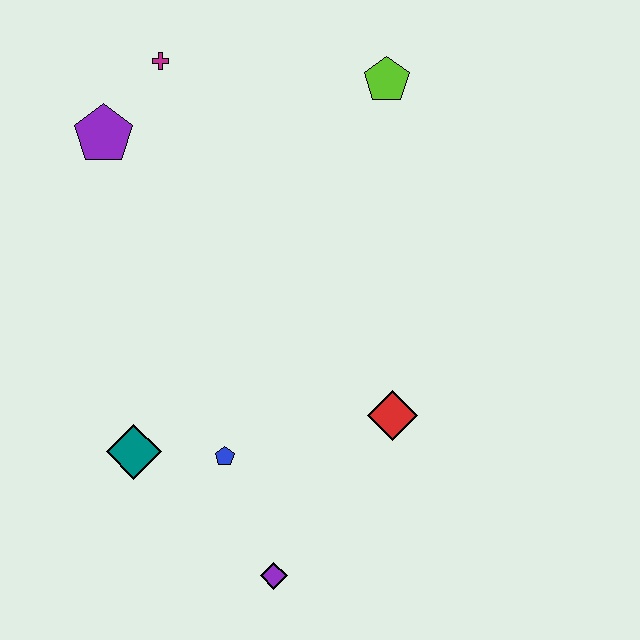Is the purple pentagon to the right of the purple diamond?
No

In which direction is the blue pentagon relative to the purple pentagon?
The blue pentagon is below the purple pentagon.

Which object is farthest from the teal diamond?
The lime pentagon is farthest from the teal diamond.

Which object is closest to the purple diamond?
The blue pentagon is closest to the purple diamond.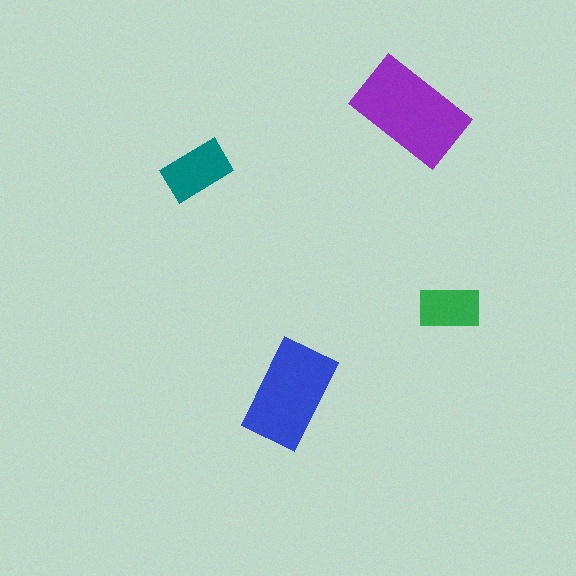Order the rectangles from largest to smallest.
the purple one, the blue one, the teal one, the green one.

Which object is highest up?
The purple rectangle is topmost.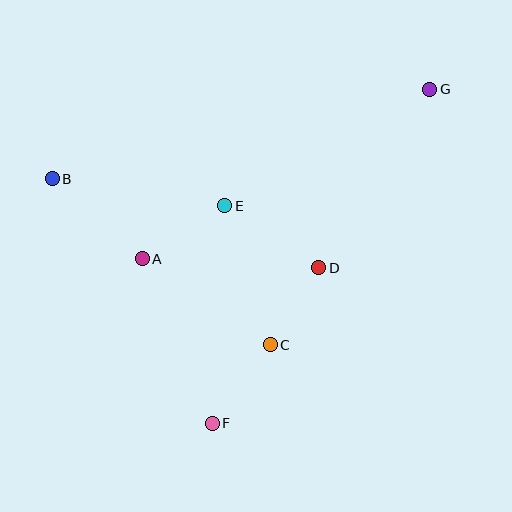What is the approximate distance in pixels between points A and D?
The distance between A and D is approximately 177 pixels.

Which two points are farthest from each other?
Points F and G are farthest from each other.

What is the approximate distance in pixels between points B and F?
The distance between B and F is approximately 292 pixels.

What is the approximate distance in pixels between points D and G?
The distance between D and G is approximately 210 pixels.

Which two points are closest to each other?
Points C and D are closest to each other.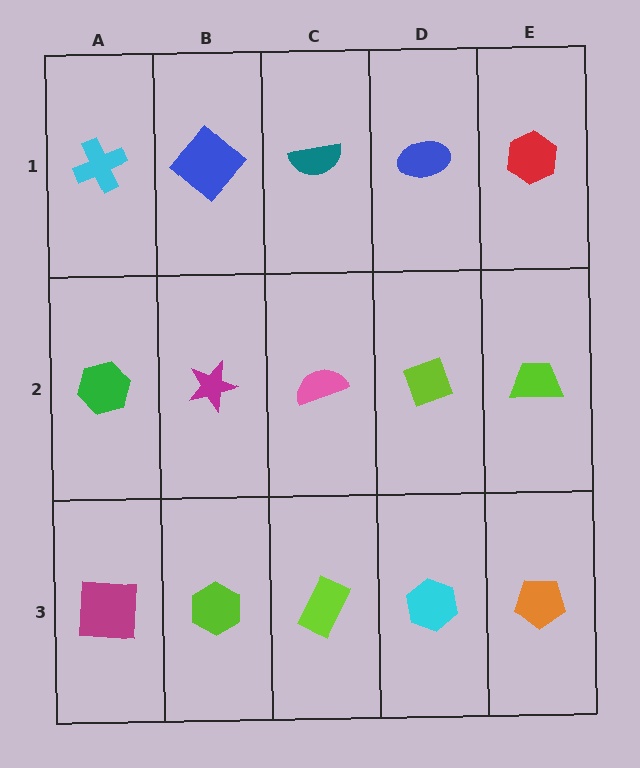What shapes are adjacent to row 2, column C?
A teal semicircle (row 1, column C), a lime rectangle (row 3, column C), a magenta star (row 2, column B), a lime diamond (row 2, column D).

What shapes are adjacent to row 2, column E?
A red hexagon (row 1, column E), an orange pentagon (row 3, column E), a lime diamond (row 2, column D).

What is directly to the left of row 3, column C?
A lime hexagon.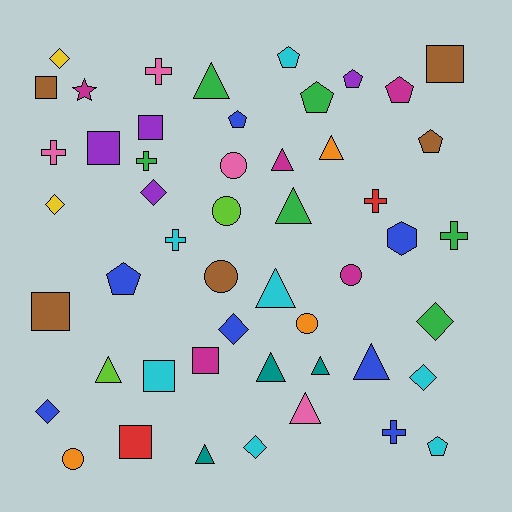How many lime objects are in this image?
There are 2 lime objects.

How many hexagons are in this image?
There is 1 hexagon.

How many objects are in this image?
There are 50 objects.